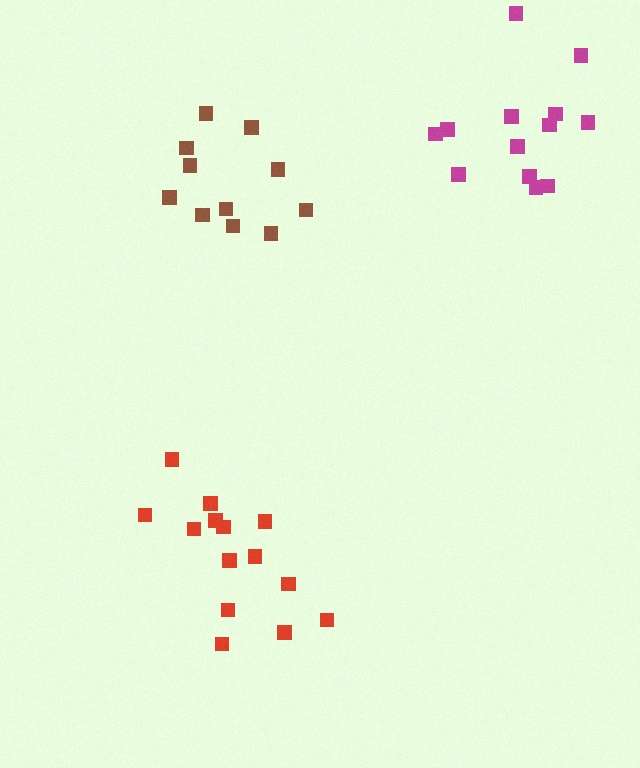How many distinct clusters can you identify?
There are 3 distinct clusters.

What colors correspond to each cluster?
The clusters are colored: brown, magenta, red.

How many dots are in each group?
Group 1: 11 dots, Group 2: 13 dots, Group 3: 14 dots (38 total).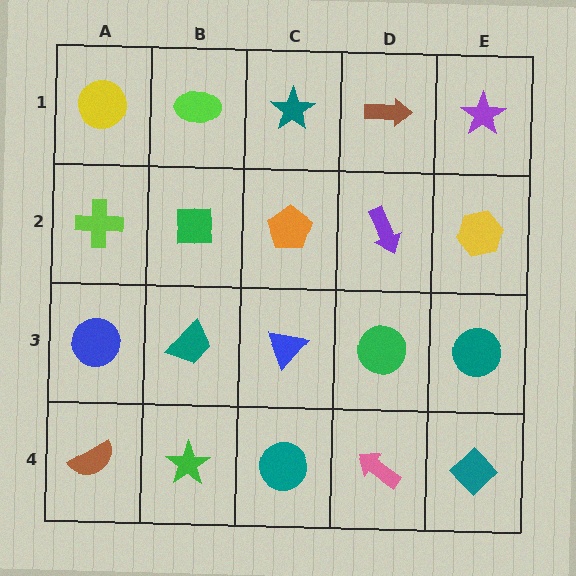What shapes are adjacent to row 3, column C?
An orange pentagon (row 2, column C), a teal circle (row 4, column C), a teal trapezoid (row 3, column B), a green circle (row 3, column D).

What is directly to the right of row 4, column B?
A teal circle.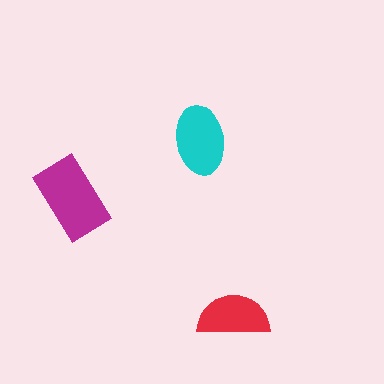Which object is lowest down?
The red semicircle is bottommost.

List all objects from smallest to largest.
The red semicircle, the cyan ellipse, the magenta rectangle.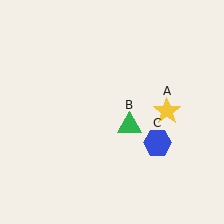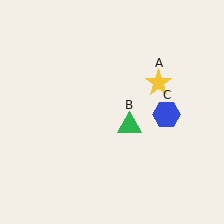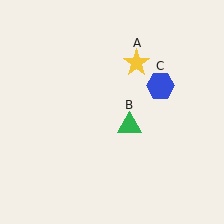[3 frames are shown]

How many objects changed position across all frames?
2 objects changed position: yellow star (object A), blue hexagon (object C).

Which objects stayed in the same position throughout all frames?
Green triangle (object B) remained stationary.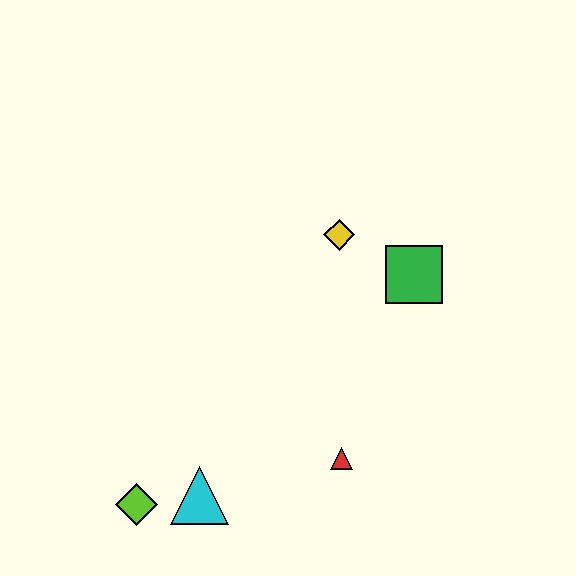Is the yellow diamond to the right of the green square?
No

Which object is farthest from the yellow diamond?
The lime diamond is farthest from the yellow diamond.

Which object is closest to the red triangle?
The cyan triangle is closest to the red triangle.